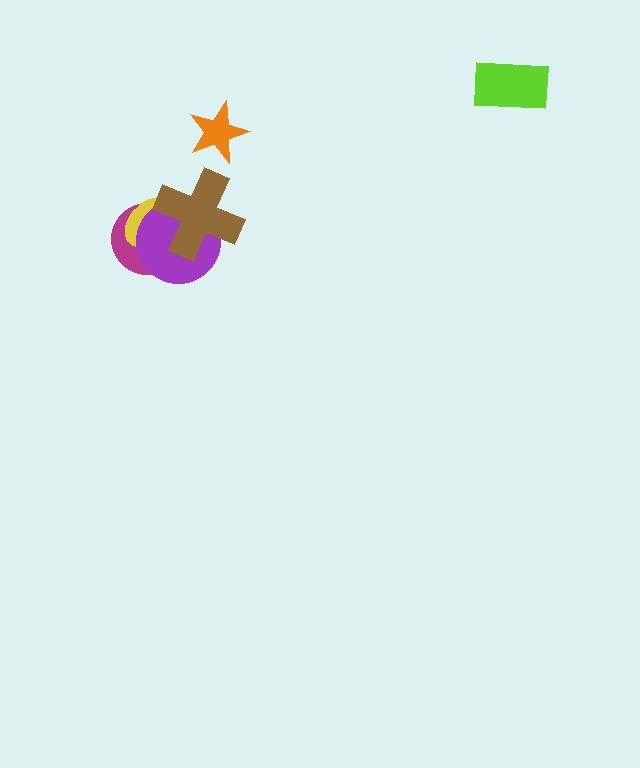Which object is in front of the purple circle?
The brown cross is in front of the purple circle.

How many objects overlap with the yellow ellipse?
3 objects overlap with the yellow ellipse.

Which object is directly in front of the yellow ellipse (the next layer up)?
The purple circle is directly in front of the yellow ellipse.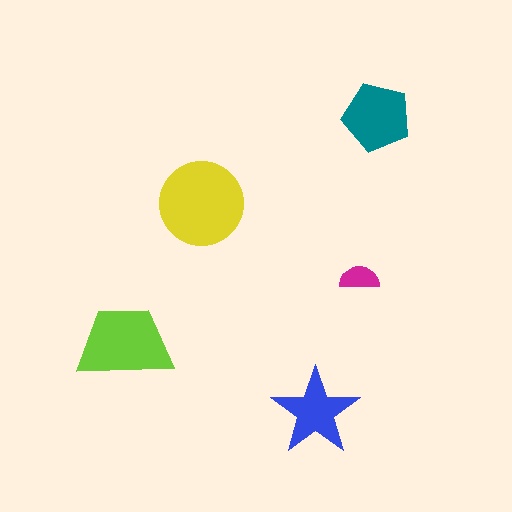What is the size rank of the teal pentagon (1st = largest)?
3rd.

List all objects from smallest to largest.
The magenta semicircle, the blue star, the teal pentagon, the lime trapezoid, the yellow circle.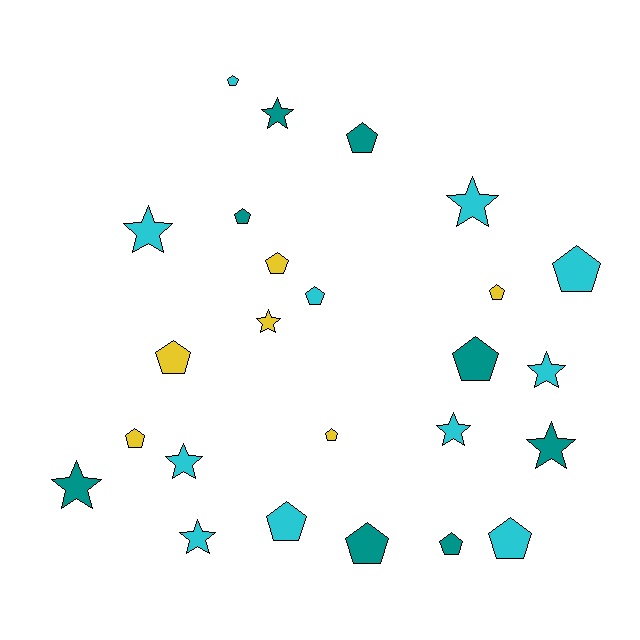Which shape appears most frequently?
Pentagon, with 15 objects.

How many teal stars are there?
There are 3 teal stars.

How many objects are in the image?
There are 25 objects.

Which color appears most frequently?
Cyan, with 11 objects.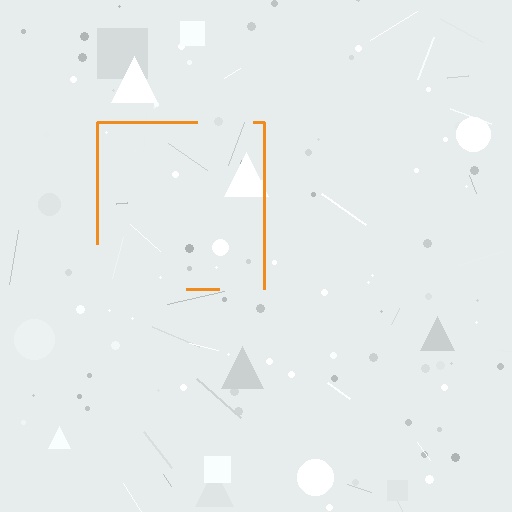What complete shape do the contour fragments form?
The contour fragments form a square.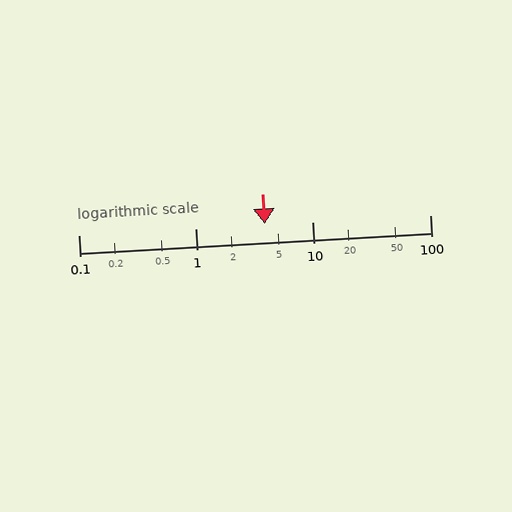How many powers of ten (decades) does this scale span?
The scale spans 3 decades, from 0.1 to 100.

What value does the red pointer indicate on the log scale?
The pointer indicates approximately 3.9.